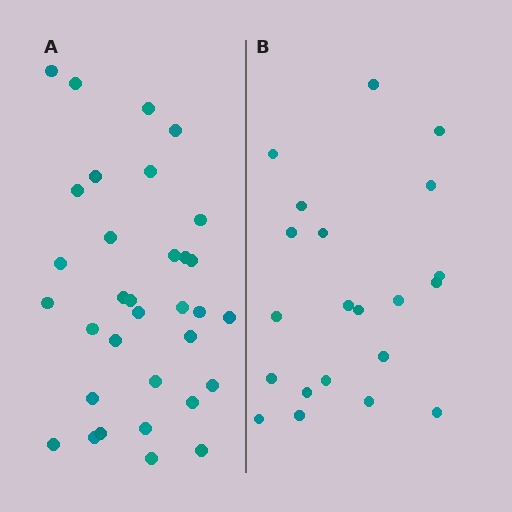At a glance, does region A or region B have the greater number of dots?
Region A (the left region) has more dots.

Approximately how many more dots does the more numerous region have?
Region A has roughly 12 or so more dots than region B.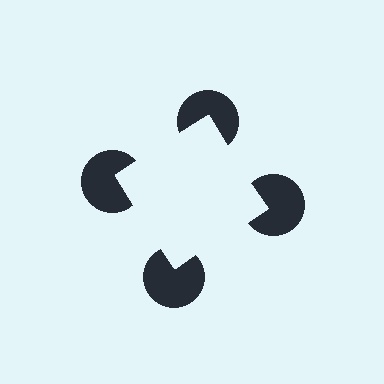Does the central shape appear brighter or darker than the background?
It typically appears slightly brighter than the background, even though no actual brightness change is drawn.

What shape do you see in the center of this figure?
An illusory square — its edges are inferred from the aligned wedge cuts in the pac-man discs, not physically drawn.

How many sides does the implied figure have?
4 sides.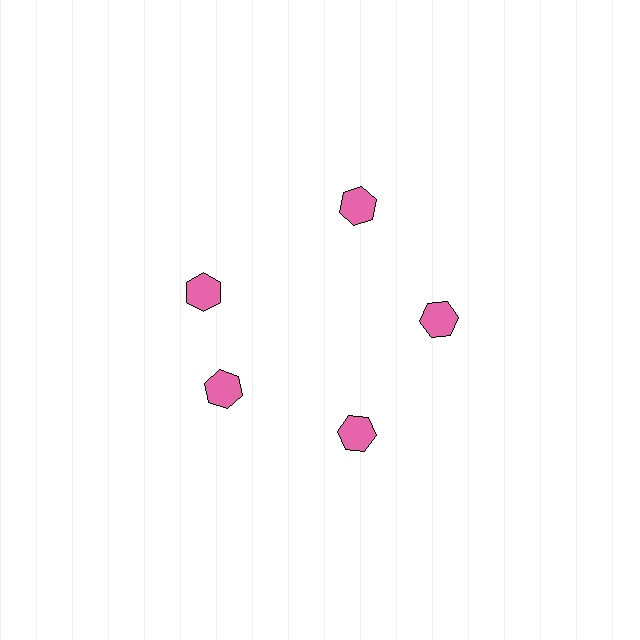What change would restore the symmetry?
The symmetry would be restored by rotating it back into even spacing with its neighbors so that all 5 hexagons sit at equal angles and equal distance from the center.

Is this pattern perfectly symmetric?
No. The 5 pink hexagons are arranged in a ring, but one element near the 10 o'clock position is rotated out of alignment along the ring, breaking the 5-fold rotational symmetry.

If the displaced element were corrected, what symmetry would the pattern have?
It would have 5-fold rotational symmetry — the pattern would map onto itself every 72 degrees.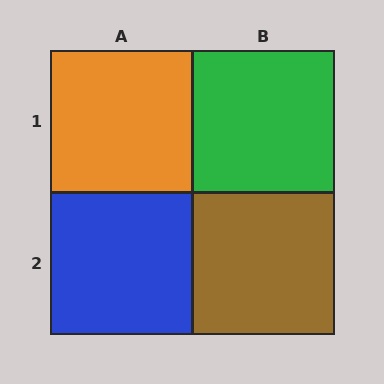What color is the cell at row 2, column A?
Blue.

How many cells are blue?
1 cell is blue.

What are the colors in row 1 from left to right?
Orange, green.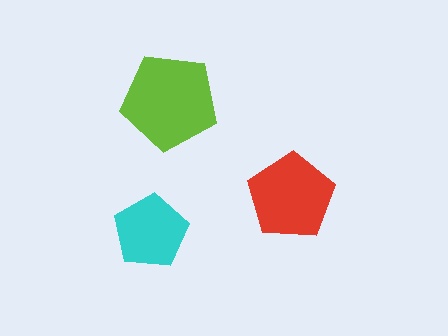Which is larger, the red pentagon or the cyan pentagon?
The red one.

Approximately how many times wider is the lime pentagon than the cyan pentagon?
About 1.5 times wider.